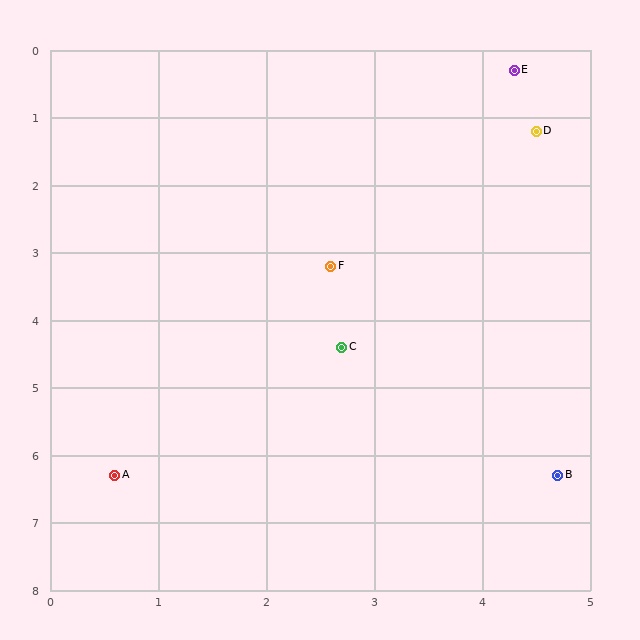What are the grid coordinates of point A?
Point A is at approximately (0.6, 6.3).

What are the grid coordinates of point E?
Point E is at approximately (4.3, 0.3).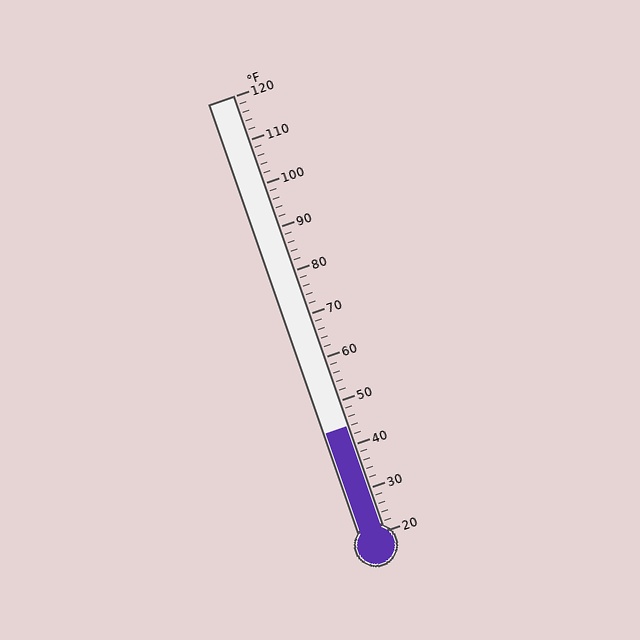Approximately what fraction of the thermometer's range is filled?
The thermometer is filled to approximately 25% of its range.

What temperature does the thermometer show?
The thermometer shows approximately 44°F.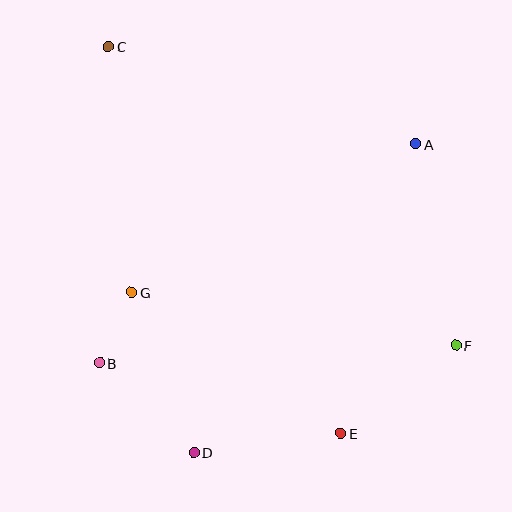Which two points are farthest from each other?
Points C and F are farthest from each other.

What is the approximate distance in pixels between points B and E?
The distance between B and E is approximately 251 pixels.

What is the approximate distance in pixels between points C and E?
The distance between C and E is approximately 451 pixels.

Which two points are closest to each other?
Points B and G are closest to each other.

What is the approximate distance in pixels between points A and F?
The distance between A and F is approximately 205 pixels.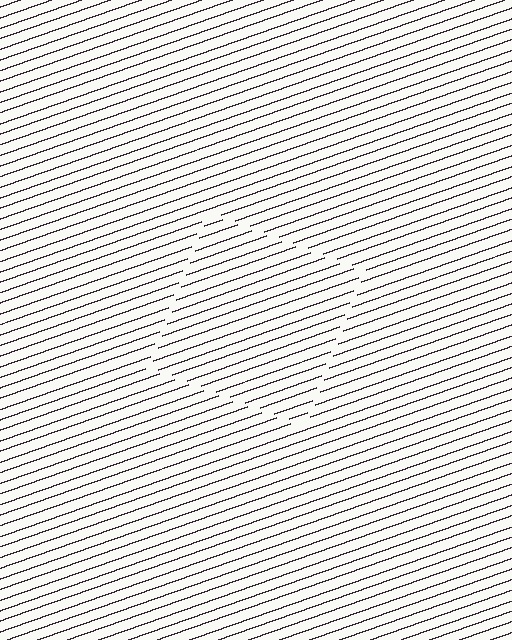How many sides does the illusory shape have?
4 sides — the line-ends trace a square.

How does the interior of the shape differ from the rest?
The interior of the shape contains the same grating, shifted by half a period — the contour is defined by the phase discontinuity where line-ends from the inner and outer gratings abut.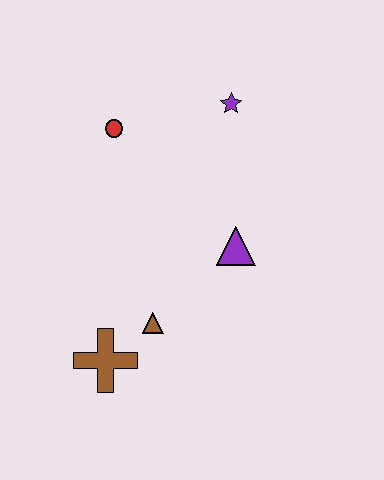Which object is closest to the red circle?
The purple star is closest to the red circle.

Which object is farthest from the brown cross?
The purple star is farthest from the brown cross.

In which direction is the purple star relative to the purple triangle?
The purple star is above the purple triangle.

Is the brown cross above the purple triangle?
No